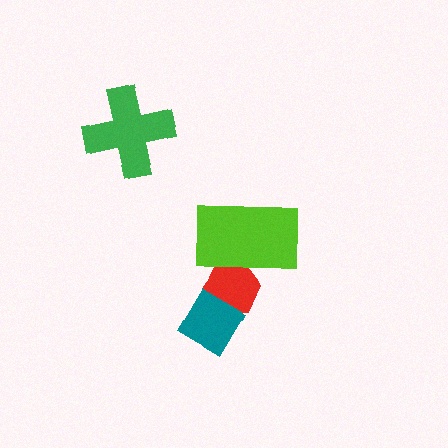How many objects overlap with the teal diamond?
1 object overlaps with the teal diamond.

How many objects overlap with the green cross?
0 objects overlap with the green cross.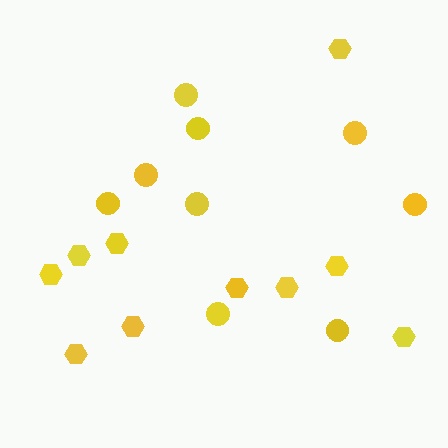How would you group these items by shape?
There are 2 groups: one group of hexagons (10) and one group of circles (9).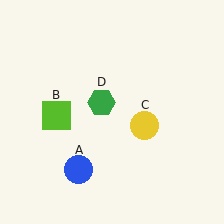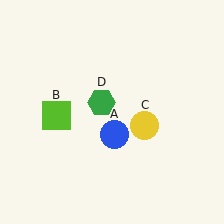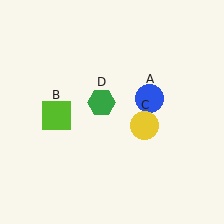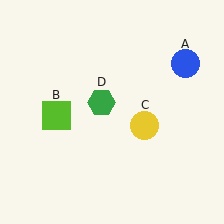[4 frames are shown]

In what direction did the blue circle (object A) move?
The blue circle (object A) moved up and to the right.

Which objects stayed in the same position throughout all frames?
Lime square (object B) and yellow circle (object C) and green hexagon (object D) remained stationary.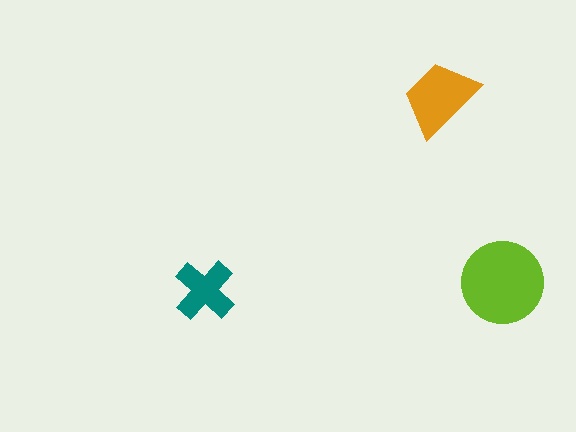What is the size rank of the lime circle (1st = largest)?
1st.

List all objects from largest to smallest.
The lime circle, the orange trapezoid, the teal cross.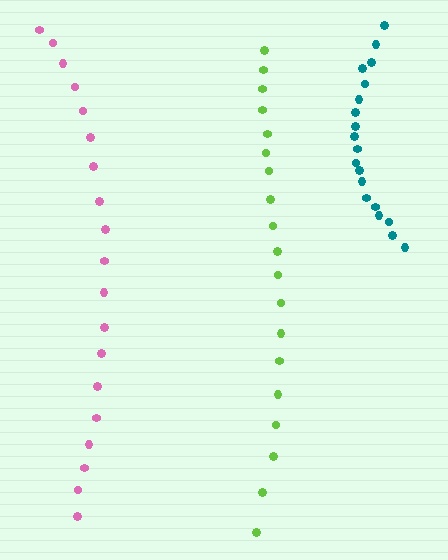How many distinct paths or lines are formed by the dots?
There are 3 distinct paths.